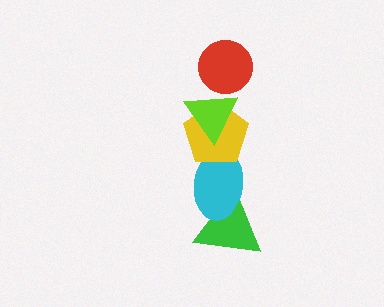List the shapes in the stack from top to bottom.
From top to bottom: the red circle, the lime triangle, the yellow pentagon, the cyan ellipse, the green triangle.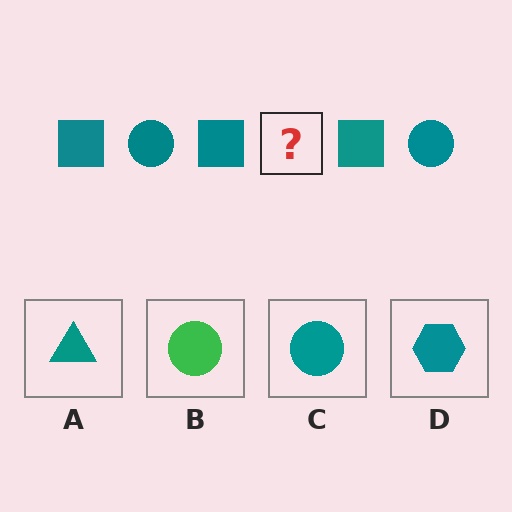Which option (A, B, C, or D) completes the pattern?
C.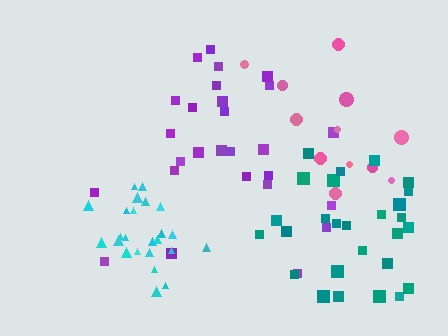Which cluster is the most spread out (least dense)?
Purple.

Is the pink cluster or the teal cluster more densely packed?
Teal.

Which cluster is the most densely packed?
Cyan.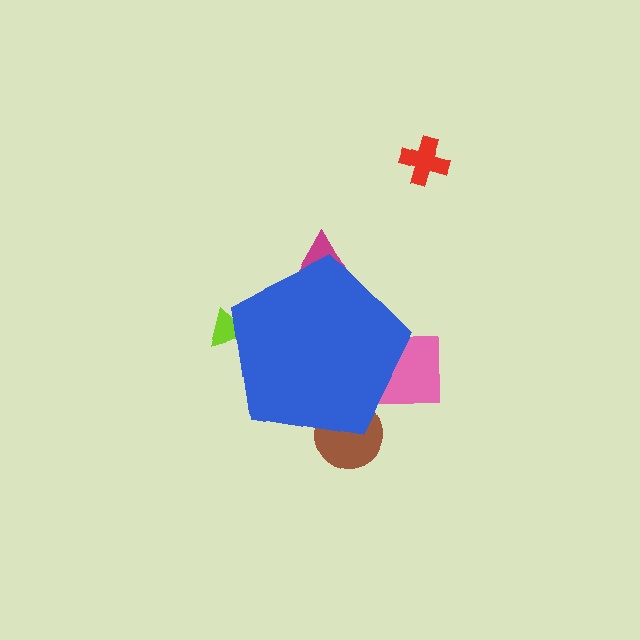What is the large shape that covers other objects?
A blue pentagon.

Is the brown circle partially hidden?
Yes, the brown circle is partially hidden behind the blue pentagon.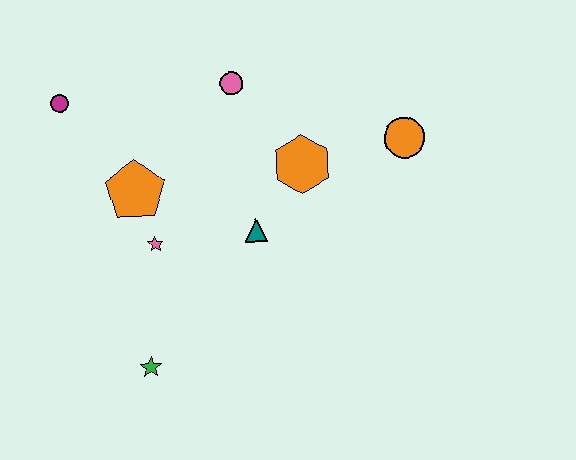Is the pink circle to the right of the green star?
Yes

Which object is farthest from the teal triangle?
The magenta circle is farthest from the teal triangle.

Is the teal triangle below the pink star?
No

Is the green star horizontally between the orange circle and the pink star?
No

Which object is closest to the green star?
The pink star is closest to the green star.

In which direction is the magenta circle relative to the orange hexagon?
The magenta circle is to the left of the orange hexagon.